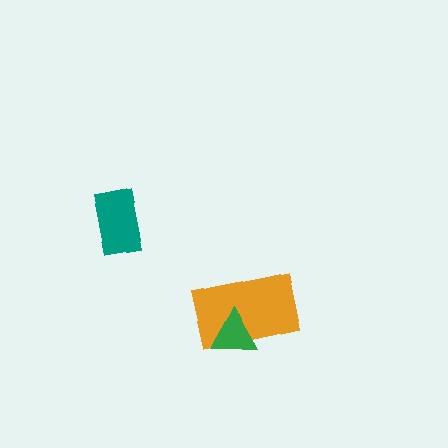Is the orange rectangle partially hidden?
Yes, it is partially covered by another shape.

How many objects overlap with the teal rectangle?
0 objects overlap with the teal rectangle.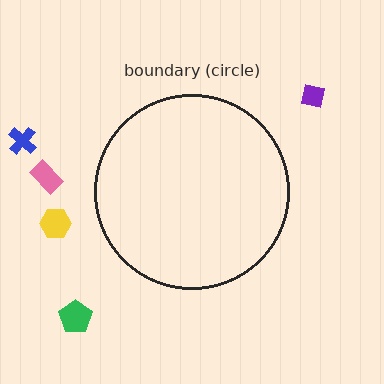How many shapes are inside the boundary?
0 inside, 5 outside.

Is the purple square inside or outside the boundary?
Outside.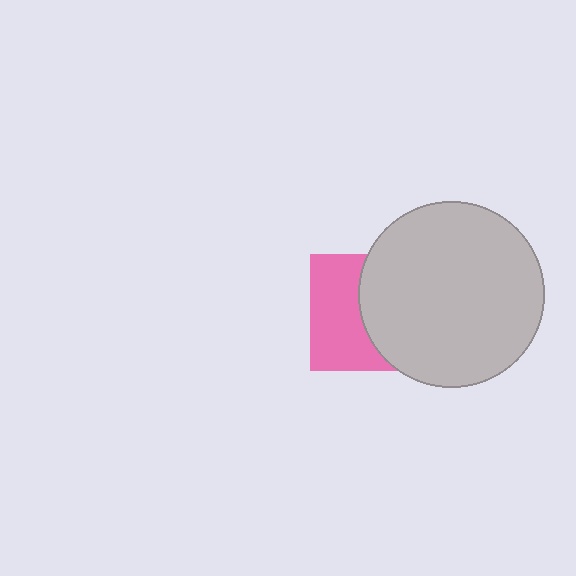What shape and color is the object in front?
The object in front is a light gray circle.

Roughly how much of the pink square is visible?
About half of it is visible (roughly 50%).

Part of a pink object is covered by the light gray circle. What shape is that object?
It is a square.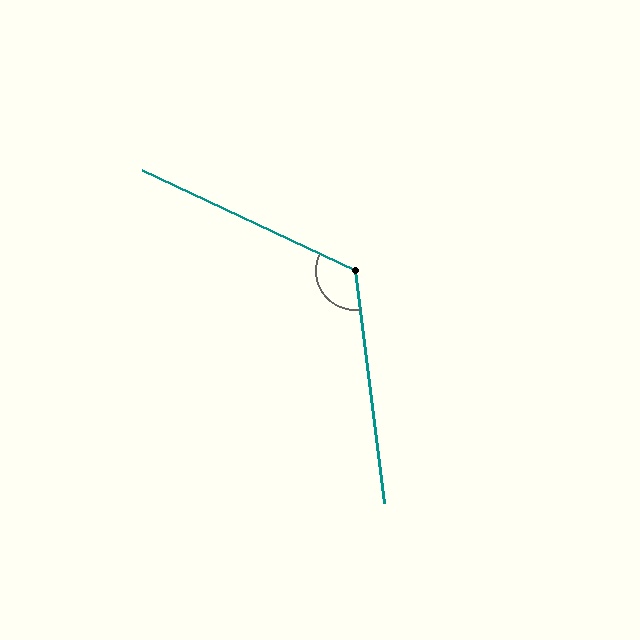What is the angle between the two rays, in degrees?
Approximately 122 degrees.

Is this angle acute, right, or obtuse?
It is obtuse.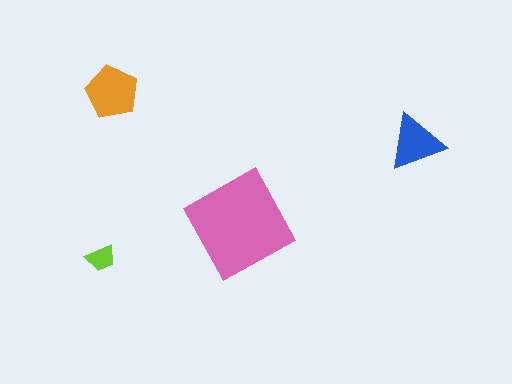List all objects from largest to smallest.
The pink diamond, the orange pentagon, the blue triangle, the lime trapezoid.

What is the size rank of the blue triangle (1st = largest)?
3rd.